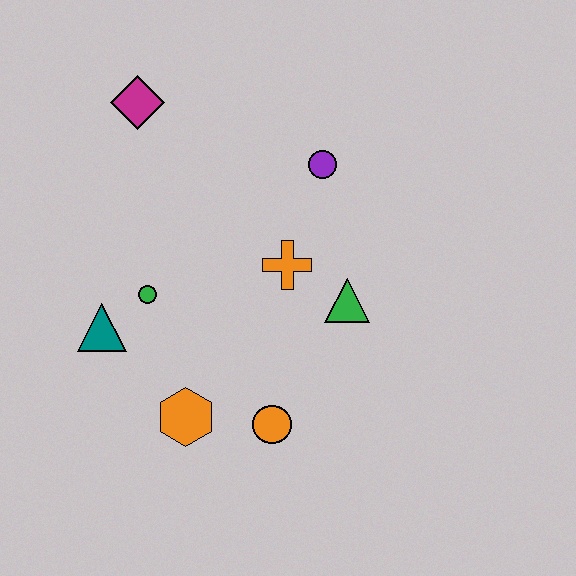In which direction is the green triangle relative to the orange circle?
The green triangle is above the orange circle.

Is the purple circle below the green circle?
No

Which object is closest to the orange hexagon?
The orange circle is closest to the orange hexagon.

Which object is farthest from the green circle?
The purple circle is farthest from the green circle.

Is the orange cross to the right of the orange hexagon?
Yes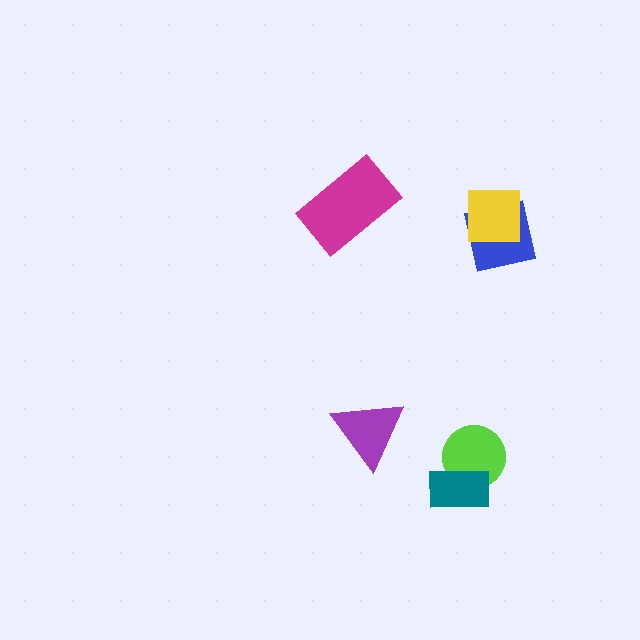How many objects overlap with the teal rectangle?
1 object overlaps with the teal rectangle.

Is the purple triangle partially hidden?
No, no other shape covers it.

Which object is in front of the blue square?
The yellow square is in front of the blue square.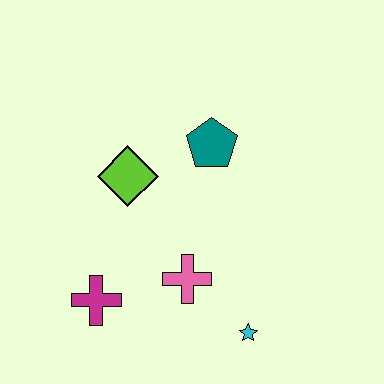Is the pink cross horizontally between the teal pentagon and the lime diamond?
Yes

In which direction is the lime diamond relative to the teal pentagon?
The lime diamond is to the left of the teal pentagon.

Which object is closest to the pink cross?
The cyan star is closest to the pink cross.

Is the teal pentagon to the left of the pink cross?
No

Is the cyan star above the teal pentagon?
No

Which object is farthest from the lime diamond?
The cyan star is farthest from the lime diamond.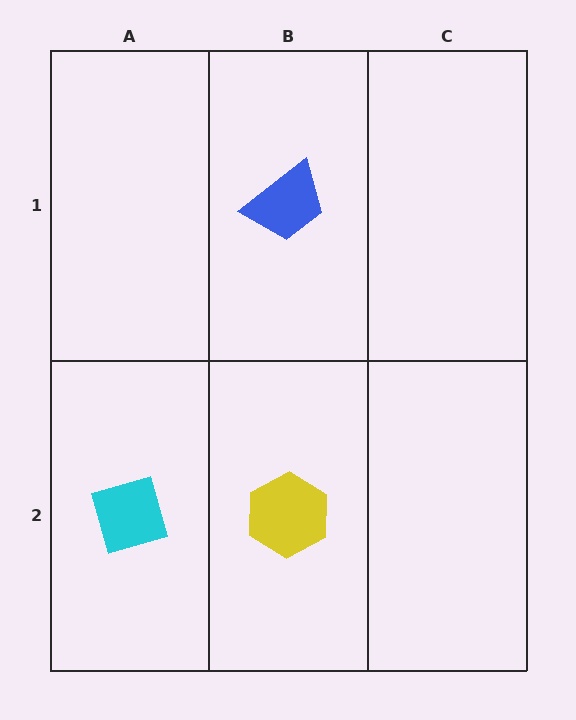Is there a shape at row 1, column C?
No, that cell is empty.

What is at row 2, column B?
A yellow hexagon.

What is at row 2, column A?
A cyan diamond.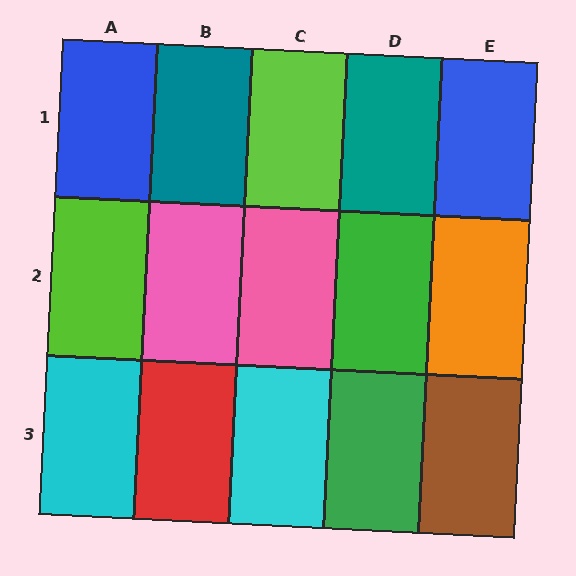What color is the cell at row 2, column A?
Lime.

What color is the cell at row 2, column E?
Orange.